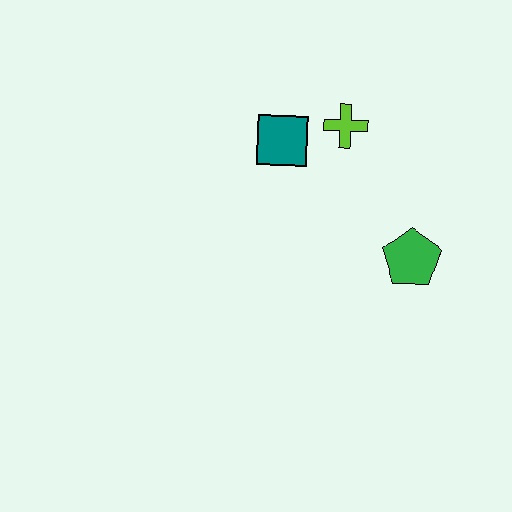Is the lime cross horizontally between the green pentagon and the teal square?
Yes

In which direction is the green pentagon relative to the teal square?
The green pentagon is to the right of the teal square.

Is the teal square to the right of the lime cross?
No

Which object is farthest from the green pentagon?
The teal square is farthest from the green pentagon.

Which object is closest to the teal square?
The lime cross is closest to the teal square.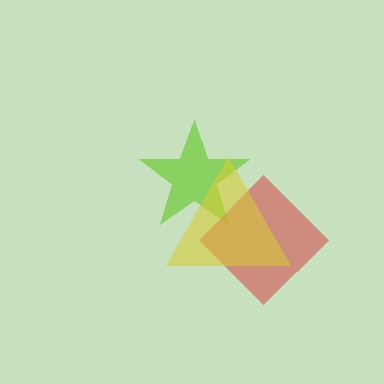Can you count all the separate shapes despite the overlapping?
Yes, there are 3 separate shapes.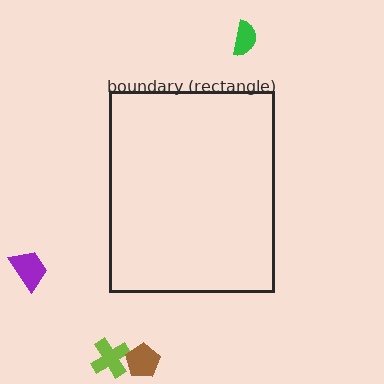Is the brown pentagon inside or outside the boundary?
Outside.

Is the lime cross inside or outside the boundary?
Outside.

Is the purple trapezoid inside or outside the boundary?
Outside.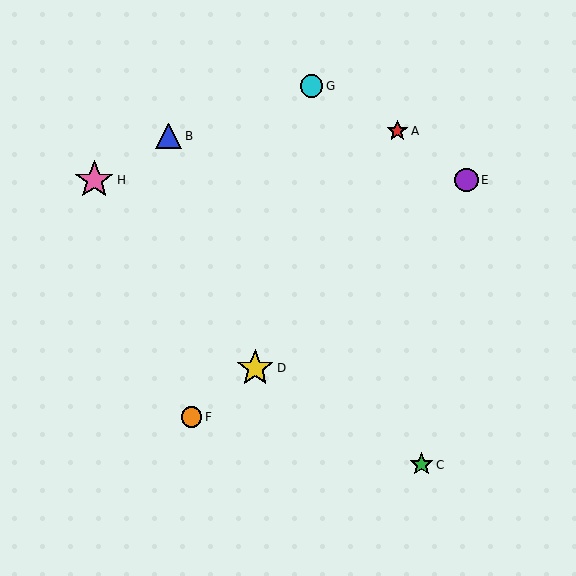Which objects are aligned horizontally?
Objects E, H are aligned horizontally.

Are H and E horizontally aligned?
Yes, both are at y≈180.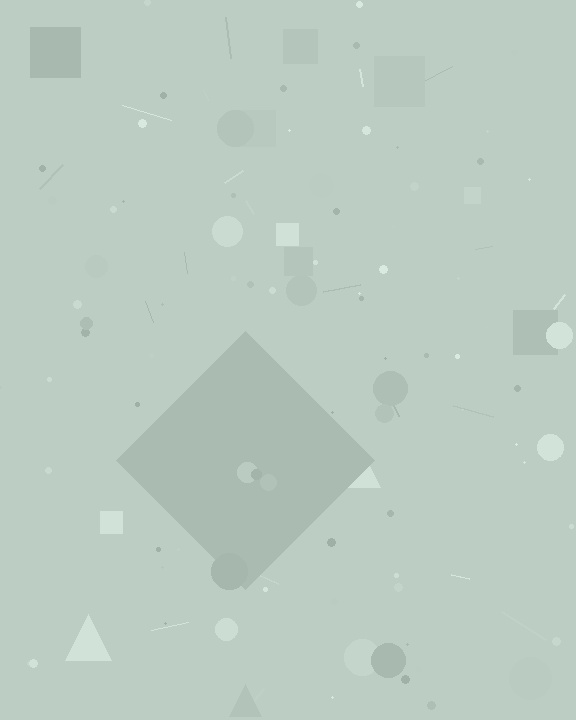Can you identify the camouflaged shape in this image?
The camouflaged shape is a diamond.